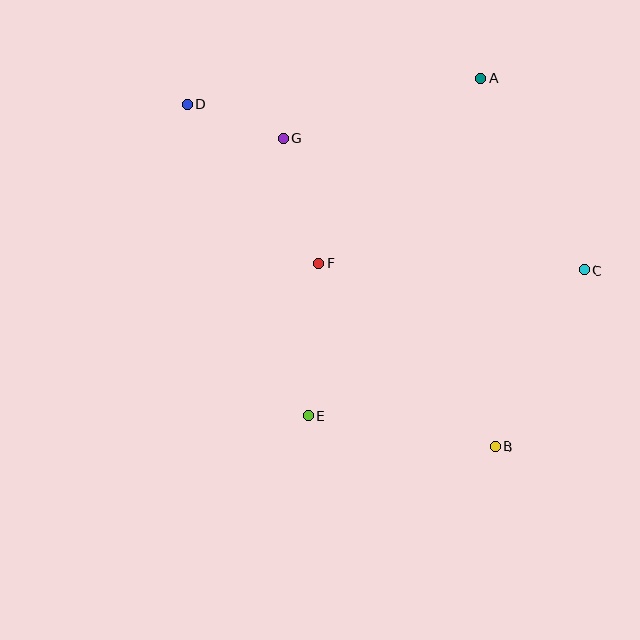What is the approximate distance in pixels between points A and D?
The distance between A and D is approximately 294 pixels.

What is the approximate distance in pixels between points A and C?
The distance between A and C is approximately 218 pixels.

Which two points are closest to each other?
Points D and G are closest to each other.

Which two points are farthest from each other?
Points B and D are farthest from each other.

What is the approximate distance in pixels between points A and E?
The distance between A and E is approximately 379 pixels.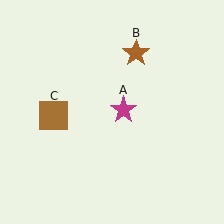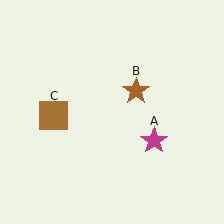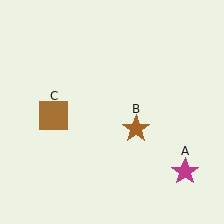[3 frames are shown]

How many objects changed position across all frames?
2 objects changed position: magenta star (object A), brown star (object B).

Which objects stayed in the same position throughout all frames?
Brown square (object C) remained stationary.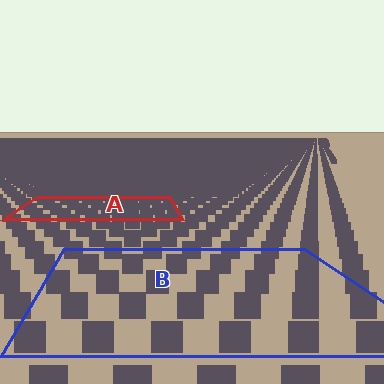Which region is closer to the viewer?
Region B is closer. The texture elements there are larger and more spread out.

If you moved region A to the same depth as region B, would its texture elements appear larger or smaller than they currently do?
They would appear larger. At a closer depth, the same texture elements are projected at a bigger on-screen size.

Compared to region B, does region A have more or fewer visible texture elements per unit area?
Region A has more texture elements per unit area — they are packed more densely because it is farther away.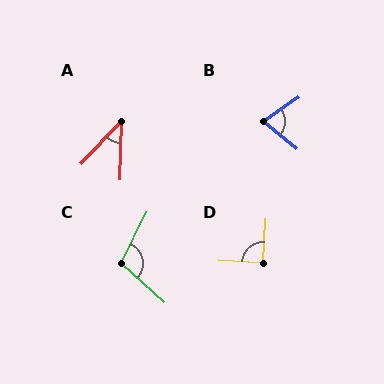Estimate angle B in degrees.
Approximately 74 degrees.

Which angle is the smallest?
A, at approximately 41 degrees.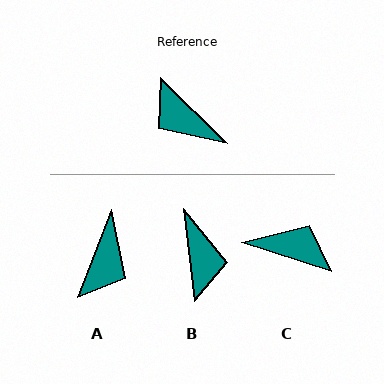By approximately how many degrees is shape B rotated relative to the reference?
Approximately 141 degrees counter-clockwise.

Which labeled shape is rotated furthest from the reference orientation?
C, about 153 degrees away.